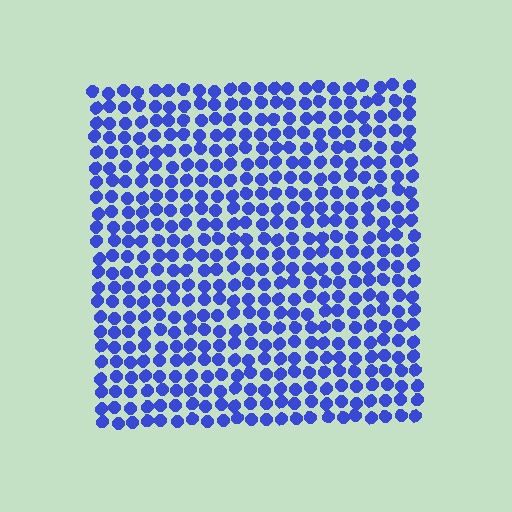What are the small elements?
The small elements are circles.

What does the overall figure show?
The overall figure shows a square.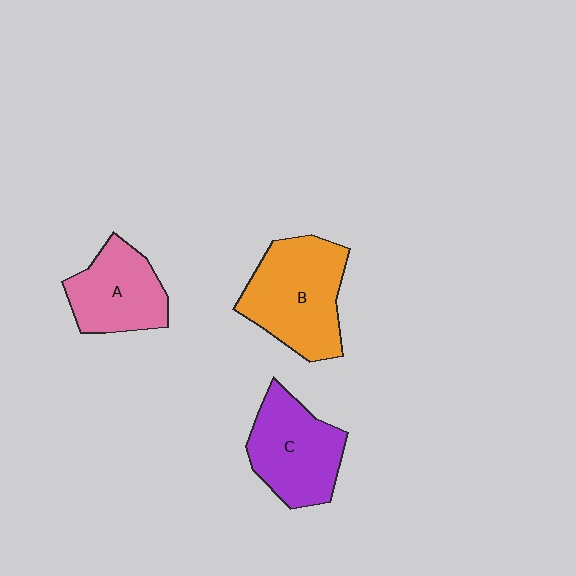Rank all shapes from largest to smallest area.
From largest to smallest: B (orange), C (purple), A (pink).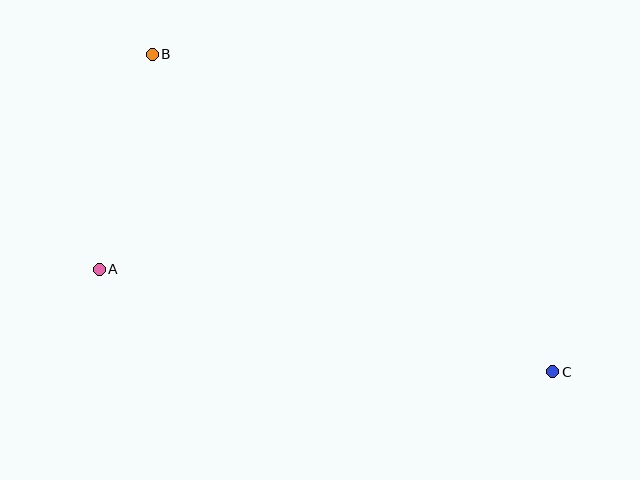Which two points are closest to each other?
Points A and B are closest to each other.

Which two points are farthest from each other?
Points B and C are farthest from each other.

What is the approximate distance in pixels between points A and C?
The distance between A and C is approximately 465 pixels.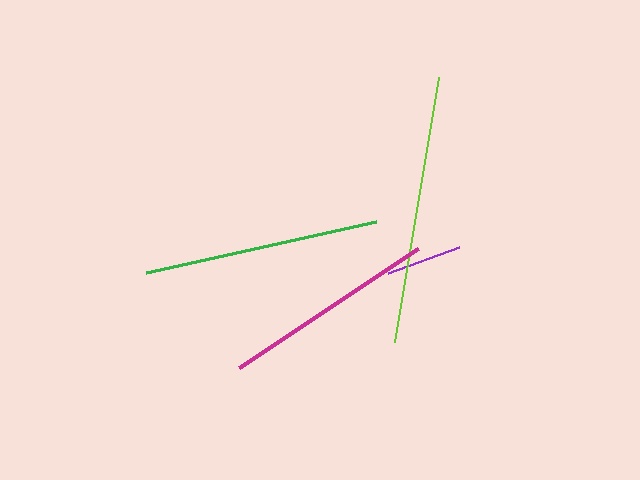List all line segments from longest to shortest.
From longest to shortest: lime, green, magenta, purple.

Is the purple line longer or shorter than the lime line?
The lime line is longer than the purple line.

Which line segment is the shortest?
The purple line is the shortest at approximately 76 pixels.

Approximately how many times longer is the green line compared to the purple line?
The green line is approximately 3.1 times the length of the purple line.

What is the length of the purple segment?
The purple segment is approximately 76 pixels long.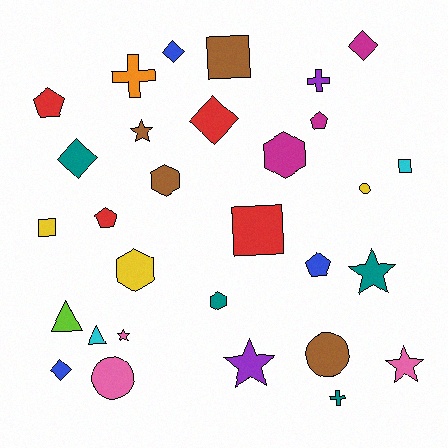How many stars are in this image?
There are 5 stars.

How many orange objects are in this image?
There is 1 orange object.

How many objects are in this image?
There are 30 objects.